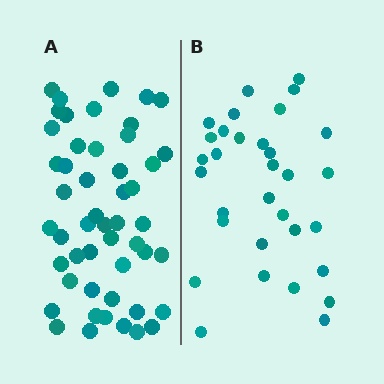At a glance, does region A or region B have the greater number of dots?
Region A (the left region) has more dots.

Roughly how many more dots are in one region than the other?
Region A has approximately 20 more dots than region B.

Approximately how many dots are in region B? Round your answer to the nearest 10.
About 30 dots. (The exact count is 32, which rounds to 30.)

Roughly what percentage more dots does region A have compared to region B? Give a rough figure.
About 55% more.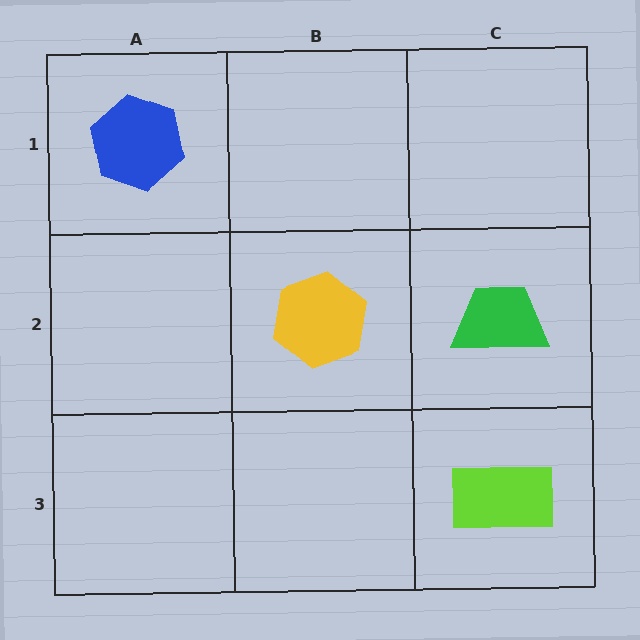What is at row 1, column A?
A blue hexagon.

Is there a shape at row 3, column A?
No, that cell is empty.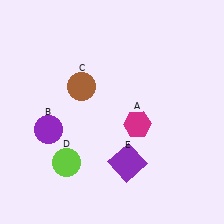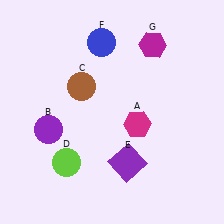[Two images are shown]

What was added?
A blue circle (F), a magenta hexagon (G) were added in Image 2.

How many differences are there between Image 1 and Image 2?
There are 2 differences between the two images.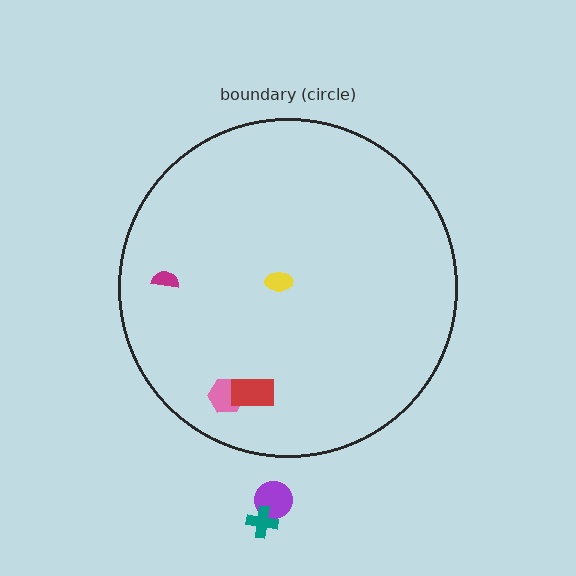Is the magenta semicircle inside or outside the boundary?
Inside.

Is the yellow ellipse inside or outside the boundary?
Inside.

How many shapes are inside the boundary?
4 inside, 2 outside.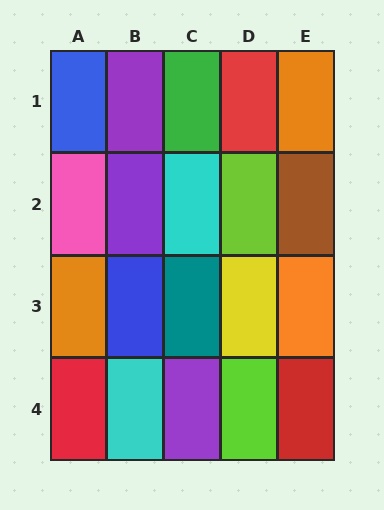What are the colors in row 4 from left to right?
Red, cyan, purple, lime, red.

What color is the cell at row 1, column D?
Red.